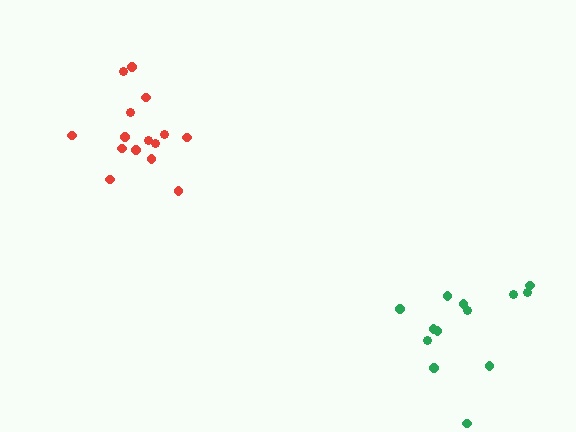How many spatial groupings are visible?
There are 2 spatial groupings.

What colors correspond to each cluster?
The clusters are colored: red, green.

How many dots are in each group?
Group 1: 15 dots, Group 2: 13 dots (28 total).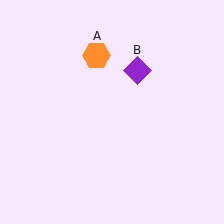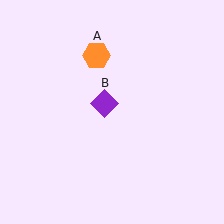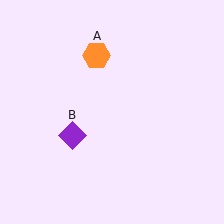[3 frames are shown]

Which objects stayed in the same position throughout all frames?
Orange hexagon (object A) remained stationary.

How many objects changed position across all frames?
1 object changed position: purple diamond (object B).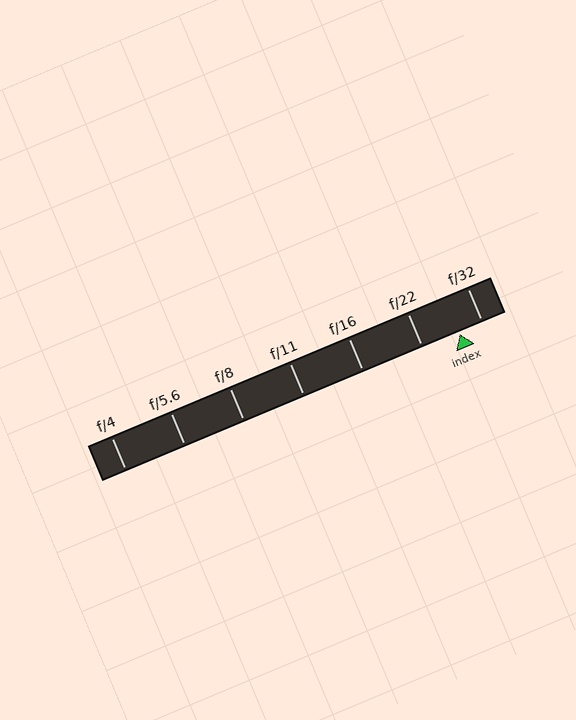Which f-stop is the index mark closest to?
The index mark is closest to f/32.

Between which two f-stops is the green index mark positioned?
The index mark is between f/22 and f/32.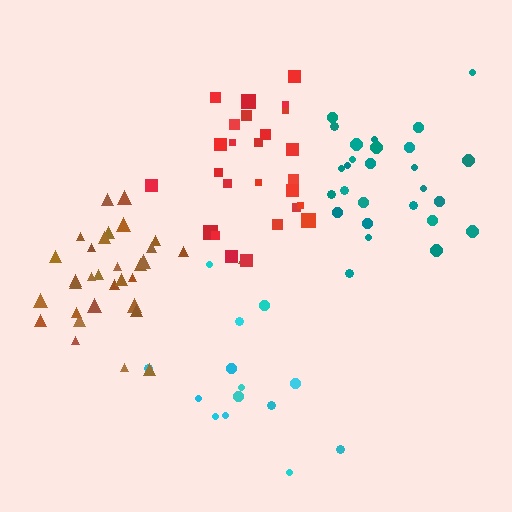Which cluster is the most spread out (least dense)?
Cyan.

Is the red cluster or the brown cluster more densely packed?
Brown.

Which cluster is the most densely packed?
Brown.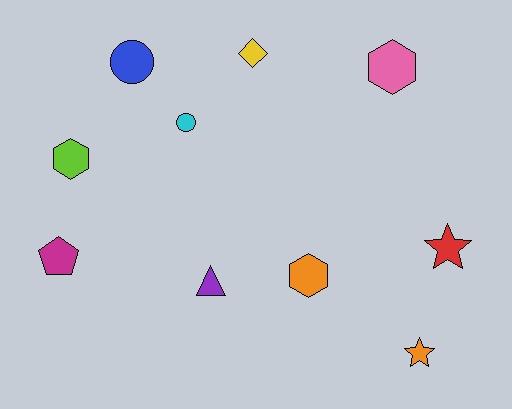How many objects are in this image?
There are 10 objects.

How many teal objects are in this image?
There are no teal objects.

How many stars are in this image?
There are 2 stars.